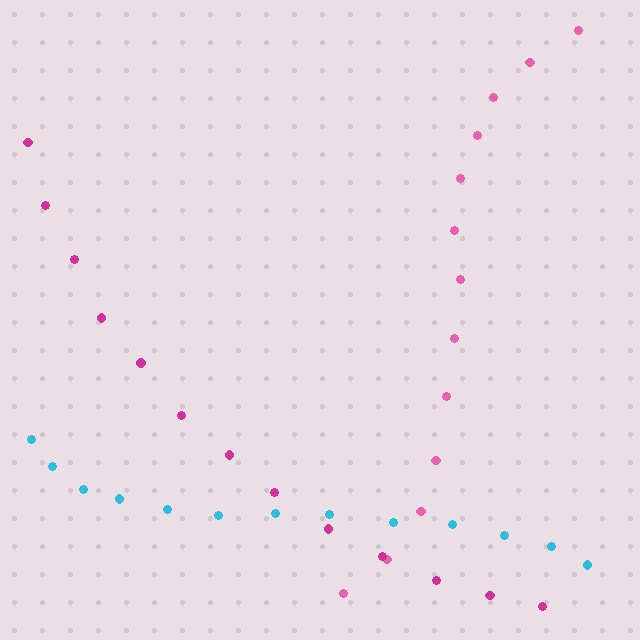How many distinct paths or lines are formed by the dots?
There are 3 distinct paths.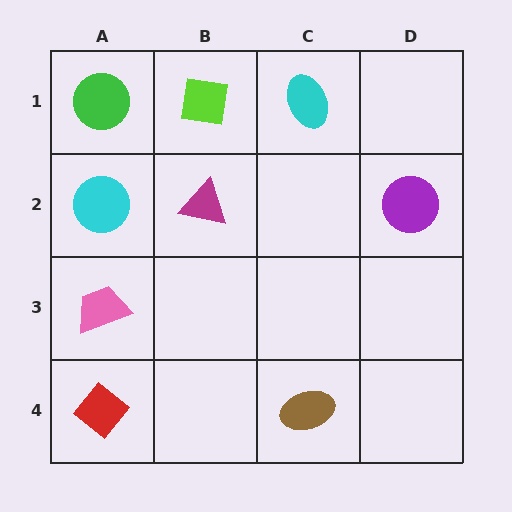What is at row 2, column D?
A purple circle.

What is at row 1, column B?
A lime square.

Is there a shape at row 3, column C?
No, that cell is empty.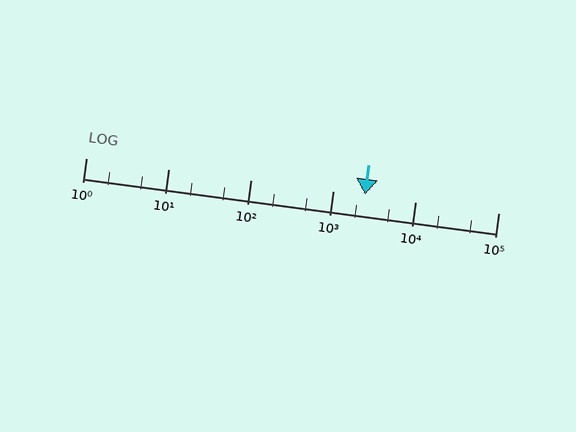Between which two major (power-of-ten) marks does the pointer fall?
The pointer is between 1000 and 10000.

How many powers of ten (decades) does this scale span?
The scale spans 5 decades, from 1 to 100000.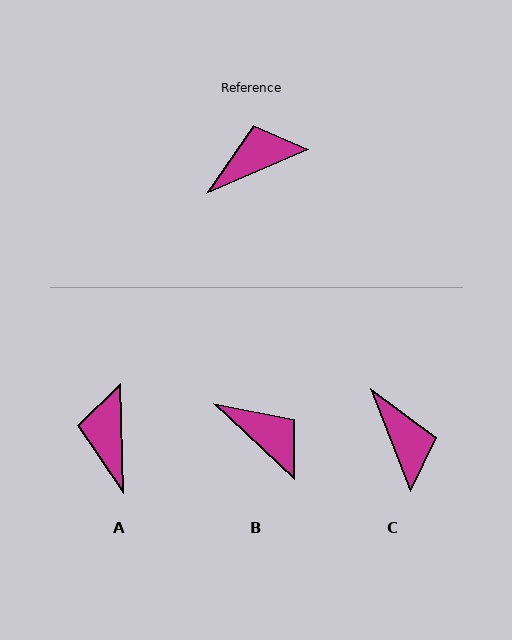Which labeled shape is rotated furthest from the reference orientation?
C, about 92 degrees away.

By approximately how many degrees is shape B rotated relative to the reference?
Approximately 67 degrees clockwise.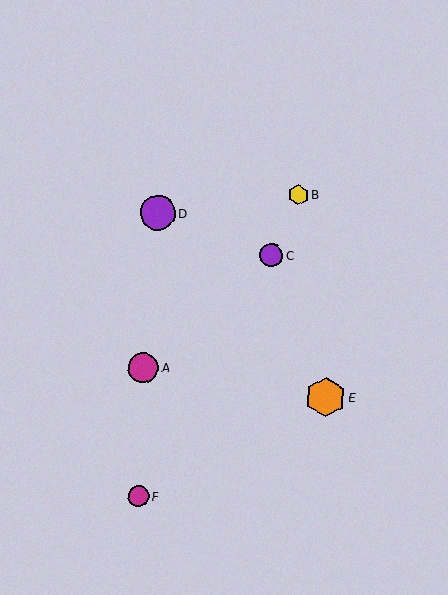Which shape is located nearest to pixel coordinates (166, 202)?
The purple circle (labeled D) at (158, 213) is nearest to that location.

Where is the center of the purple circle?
The center of the purple circle is at (271, 256).